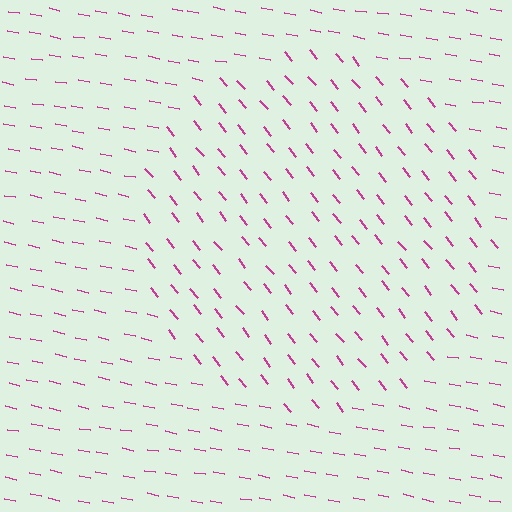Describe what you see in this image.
The image is filled with small magenta line segments. A circle region in the image has lines oriented differently from the surrounding lines, creating a visible texture boundary.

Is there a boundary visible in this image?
Yes, there is a texture boundary formed by a change in line orientation.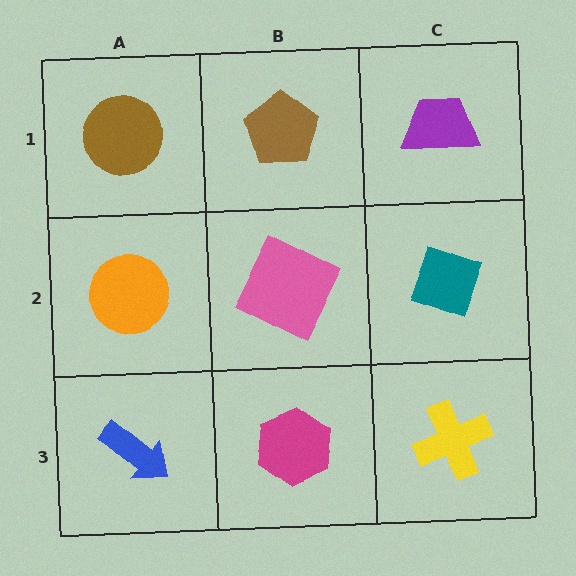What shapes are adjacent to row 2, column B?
A brown pentagon (row 1, column B), a magenta hexagon (row 3, column B), an orange circle (row 2, column A), a teal diamond (row 2, column C).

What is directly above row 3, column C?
A teal diamond.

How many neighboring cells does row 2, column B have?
4.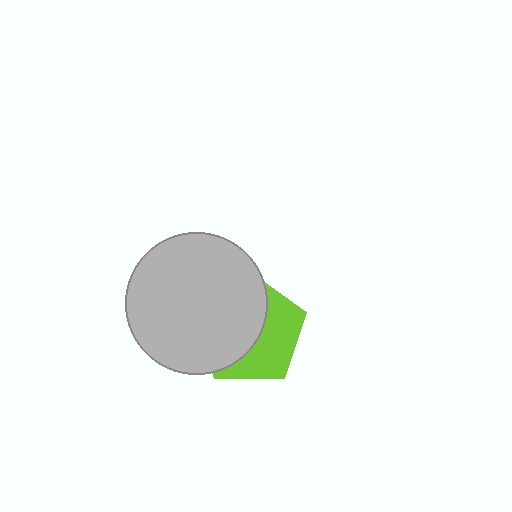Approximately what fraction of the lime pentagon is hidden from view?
Roughly 56% of the lime pentagon is hidden behind the light gray circle.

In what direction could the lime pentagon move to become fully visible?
The lime pentagon could move right. That would shift it out from behind the light gray circle entirely.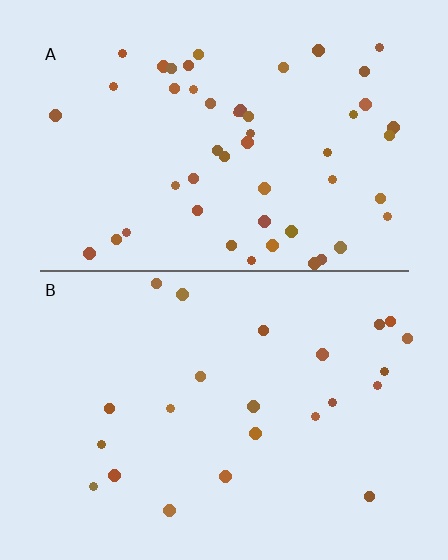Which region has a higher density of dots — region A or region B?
A (the top).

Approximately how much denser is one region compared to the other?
Approximately 2.2× — region A over region B.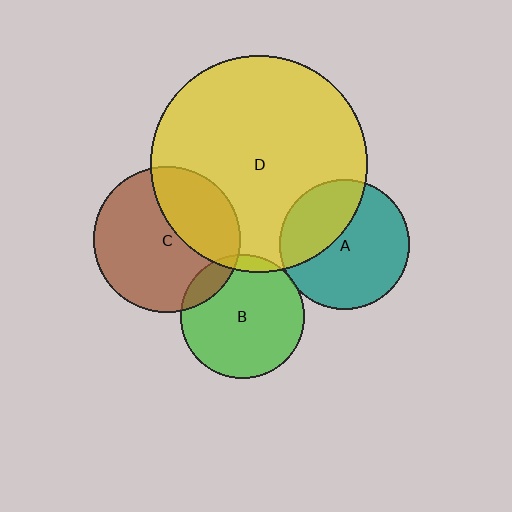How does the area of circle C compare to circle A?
Approximately 1.3 times.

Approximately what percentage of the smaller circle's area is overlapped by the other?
Approximately 35%.